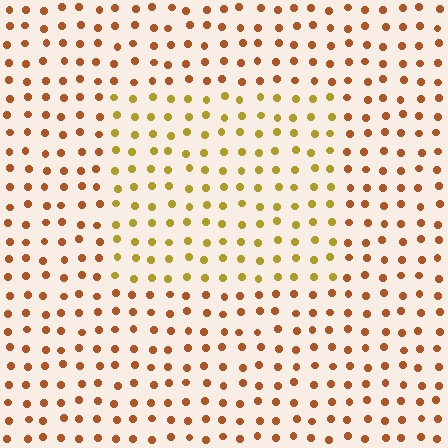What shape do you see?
I see a rectangle.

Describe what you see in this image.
The image is filled with small brown elements in a uniform arrangement. A rectangle-shaped region is visible where the elements are tinted to a slightly different hue, forming a subtle color boundary.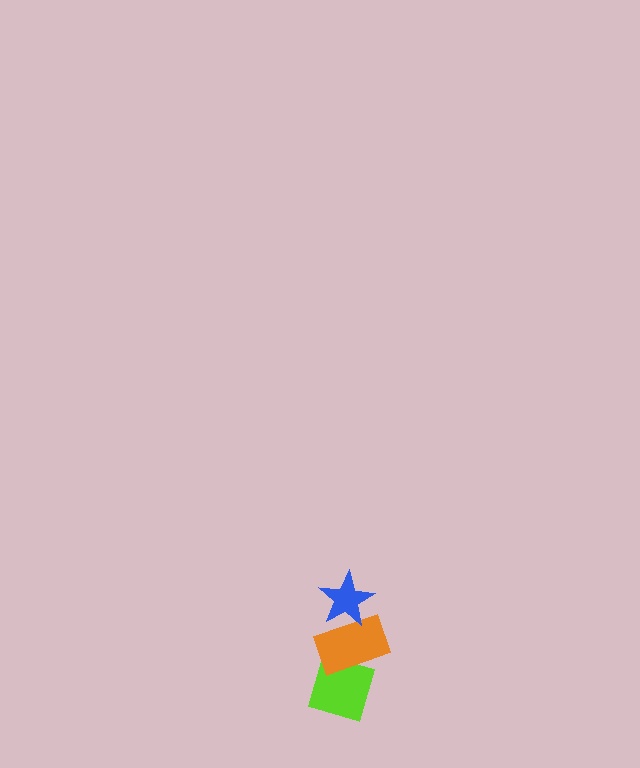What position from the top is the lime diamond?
The lime diamond is 3rd from the top.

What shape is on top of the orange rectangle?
The blue star is on top of the orange rectangle.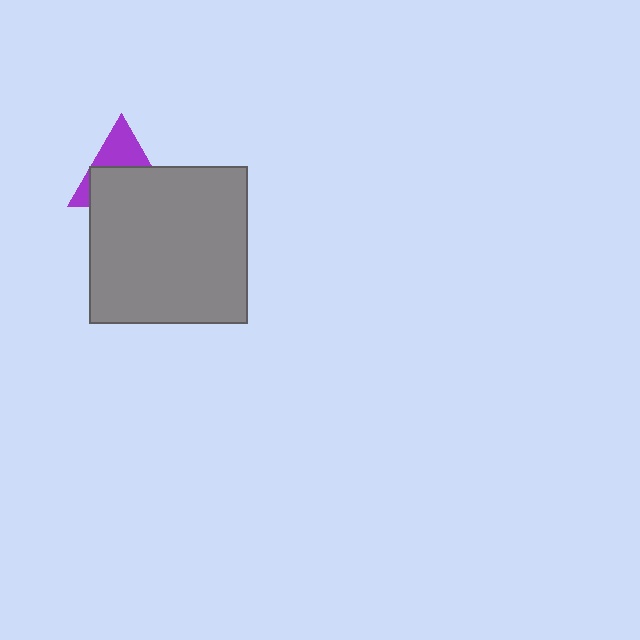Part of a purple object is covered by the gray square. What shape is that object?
It is a triangle.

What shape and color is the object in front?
The object in front is a gray square.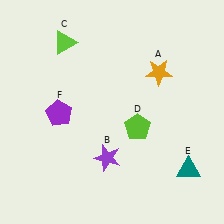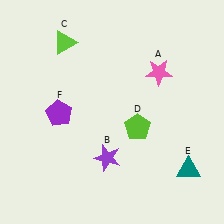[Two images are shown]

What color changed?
The star (A) changed from orange in Image 1 to pink in Image 2.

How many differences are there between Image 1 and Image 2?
There is 1 difference between the two images.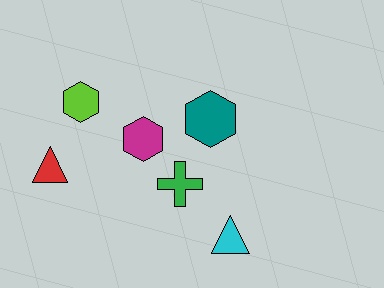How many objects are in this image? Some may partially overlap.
There are 6 objects.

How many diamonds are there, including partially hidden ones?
There are no diamonds.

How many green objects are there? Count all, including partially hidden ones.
There is 1 green object.